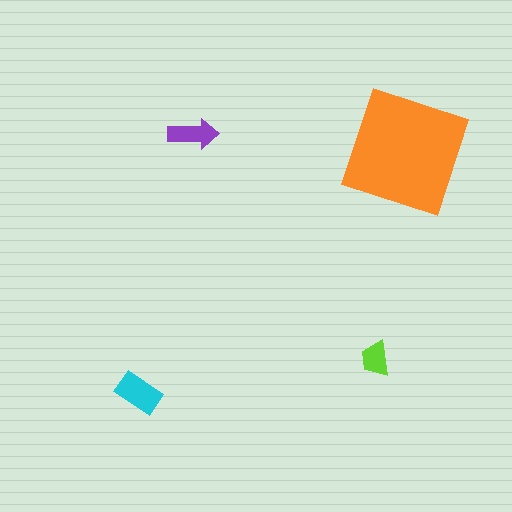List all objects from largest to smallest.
The orange square, the cyan rectangle, the purple arrow, the lime trapezoid.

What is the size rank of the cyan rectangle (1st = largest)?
2nd.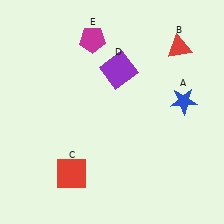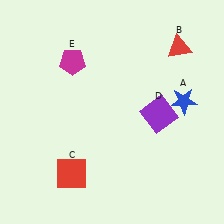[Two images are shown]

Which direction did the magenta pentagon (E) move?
The magenta pentagon (E) moved down.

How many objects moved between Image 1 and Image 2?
2 objects moved between the two images.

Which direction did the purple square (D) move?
The purple square (D) moved down.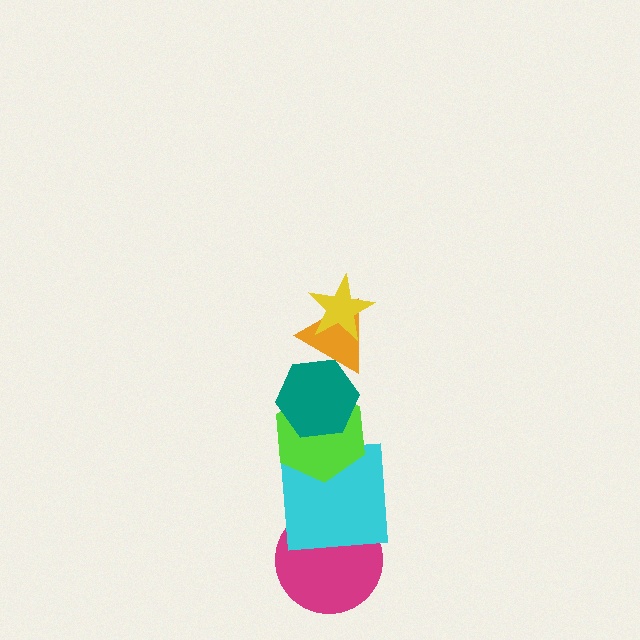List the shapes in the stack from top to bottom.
From top to bottom: the yellow star, the orange triangle, the teal hexagon, the lime hexagon, the cyan square, the magenta circle.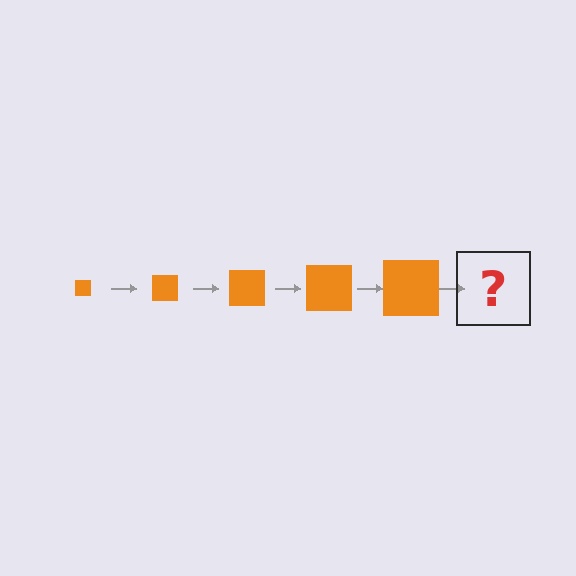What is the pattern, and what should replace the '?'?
The pattern is that the square gets progressively larger each step. The '?' should be an orange square, larger than the previous one.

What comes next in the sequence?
The next element should be an orange square, larger than the previous one.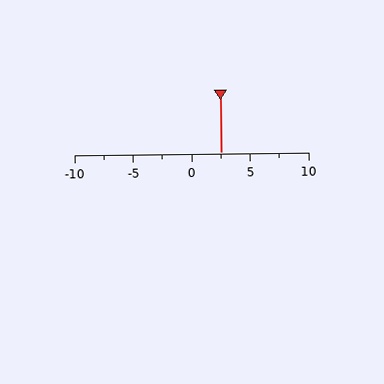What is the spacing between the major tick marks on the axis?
The major ticks are spaced 5 apart.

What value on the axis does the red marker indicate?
The marker indicates approximately 2.5.